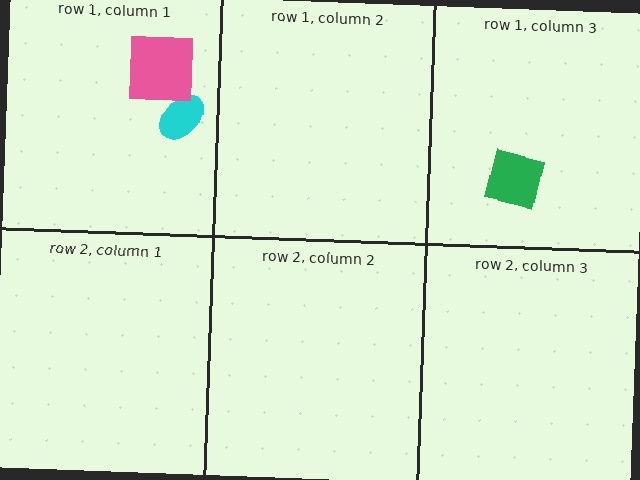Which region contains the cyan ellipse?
The row 1, column 1 region.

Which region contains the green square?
The row 1, column 3 region.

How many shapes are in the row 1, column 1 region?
2.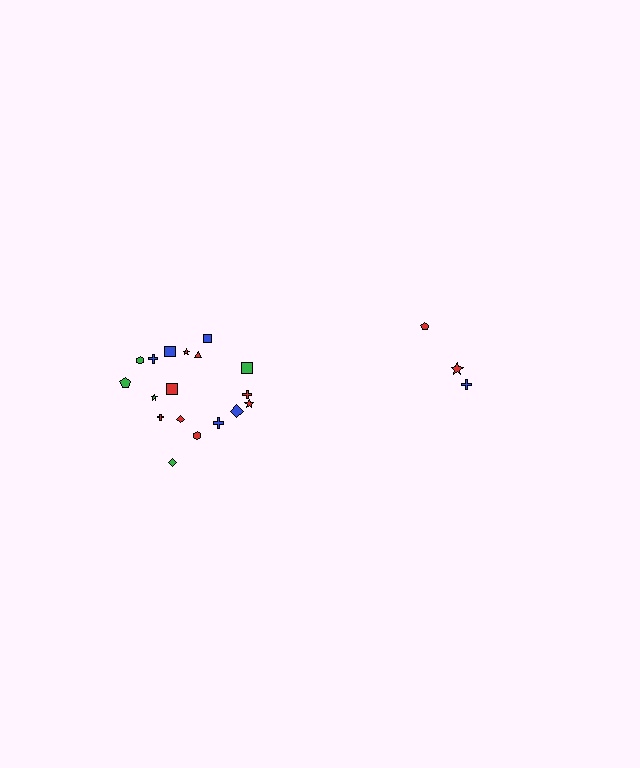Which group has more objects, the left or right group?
The left group.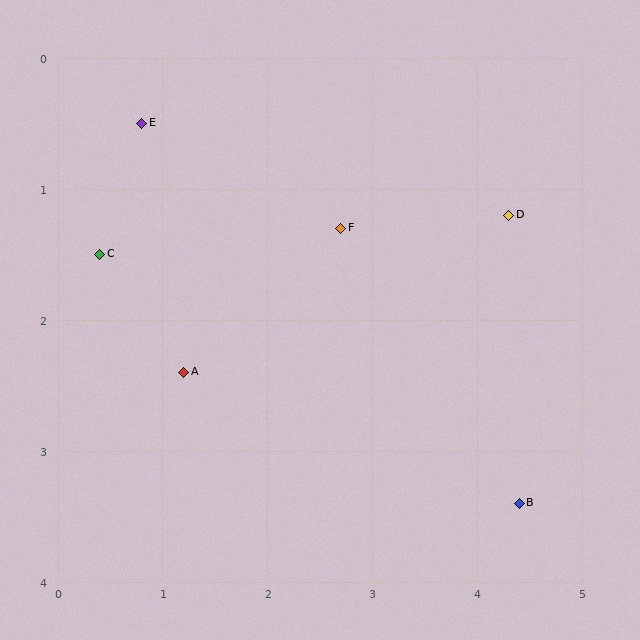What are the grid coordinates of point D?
Point D is at approximately (4.3, 1.2).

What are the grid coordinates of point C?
Point C is at approximately (0.4, 1.5).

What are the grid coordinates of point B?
Point B is at approximately (4.4, 3.4).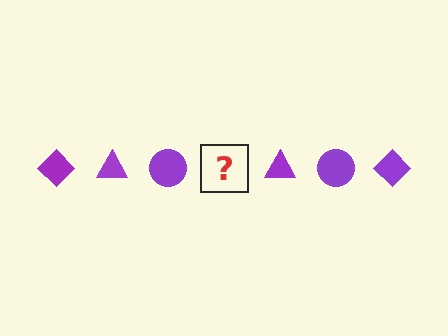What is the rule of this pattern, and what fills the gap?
The rule is that the pattern cycles through diamond, triangle, circle shapes in purple. The gap should be filled with a purple diamond.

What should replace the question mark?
The question mark should be replaced with a purple diamond.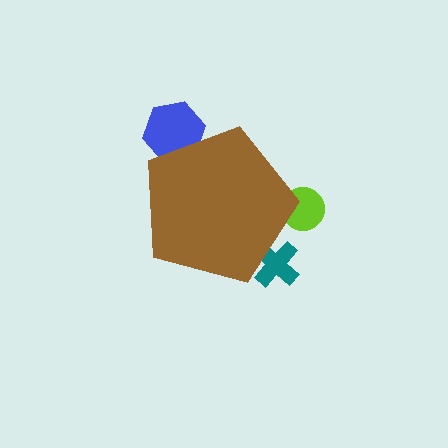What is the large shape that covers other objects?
A brown pentagon.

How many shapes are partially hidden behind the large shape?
4 shapes are partially hidden.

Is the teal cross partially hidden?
Yes, the teal cross is partially hidden behind the brown pentagon.